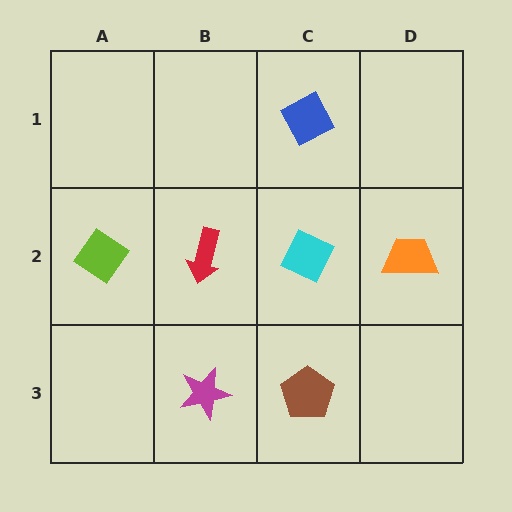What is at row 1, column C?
A blue diamond.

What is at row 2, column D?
An orange trapezoid.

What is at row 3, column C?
A brown pentagon.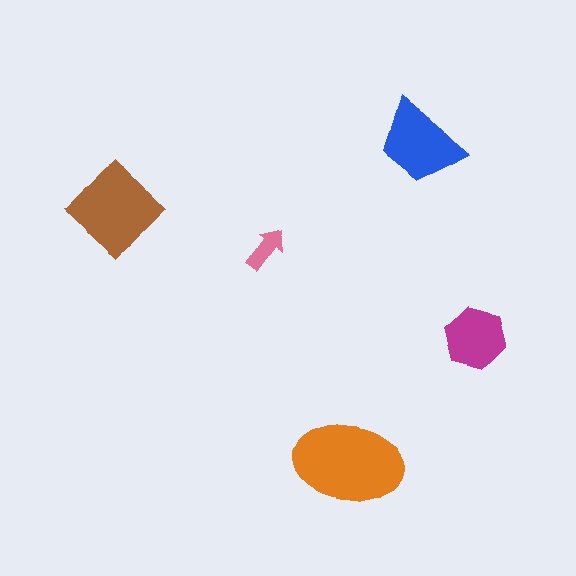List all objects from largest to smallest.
The orange ellipse, the brown diamond, the blue trapezoid, the magenta hexagon, the pink arrow.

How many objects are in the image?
There are 5 objects in the image.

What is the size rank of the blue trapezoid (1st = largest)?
3rd.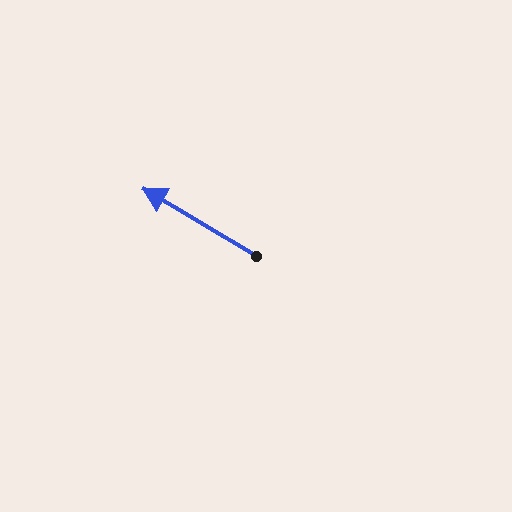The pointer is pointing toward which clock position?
Roughly 10 o'clock.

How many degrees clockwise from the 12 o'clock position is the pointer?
Approximately 301 degrees.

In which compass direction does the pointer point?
Northwest.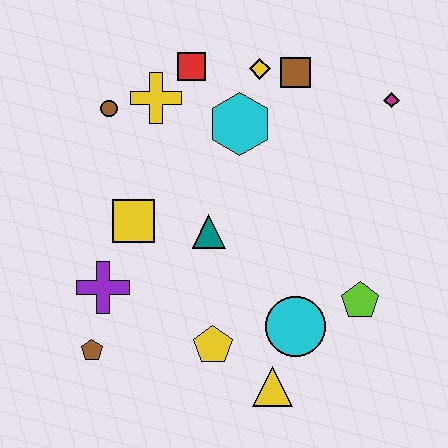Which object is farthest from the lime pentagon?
The brown circle is farthest from the lime pentagon.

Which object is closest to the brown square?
The yellow diamond is closest to the brown square.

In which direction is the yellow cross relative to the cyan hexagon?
The yellow cross is to the left of the cyan hexagon.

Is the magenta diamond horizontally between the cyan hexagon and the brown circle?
No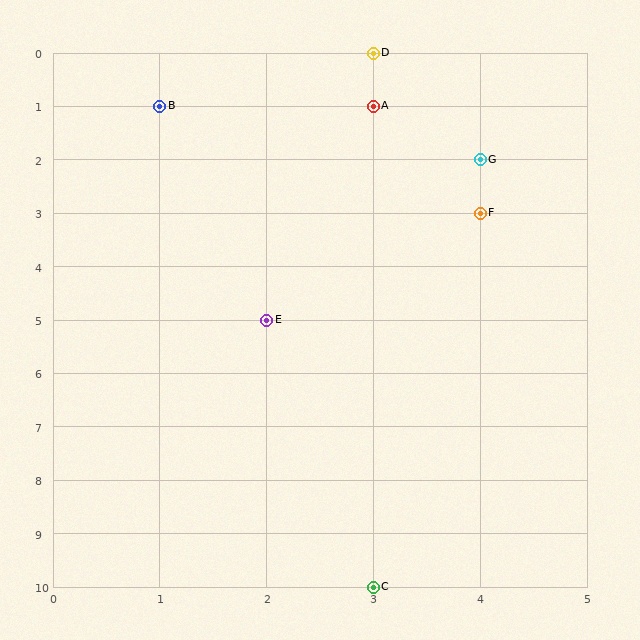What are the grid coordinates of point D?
Point D is at grid coordinates (3, 0).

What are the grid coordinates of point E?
Point E is at grid coordinates (2, 5).